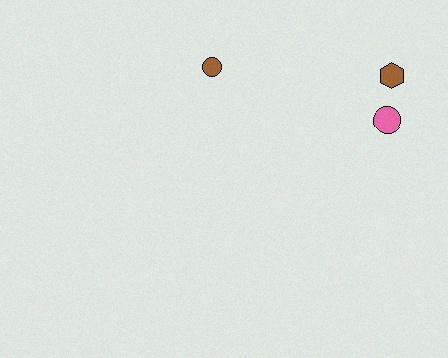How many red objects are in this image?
There are no red objects.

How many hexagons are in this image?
There is 1 hexagon.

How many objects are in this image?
There are 3 objects.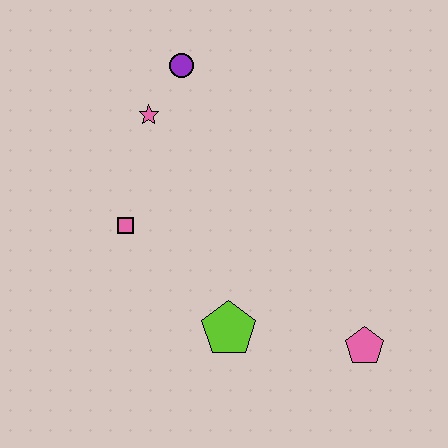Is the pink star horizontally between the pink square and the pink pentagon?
Yes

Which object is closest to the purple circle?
The pink star is closest to the purple circle.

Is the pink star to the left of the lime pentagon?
Yes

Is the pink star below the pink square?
No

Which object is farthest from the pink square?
The pink pentagon is farthest from the pink square.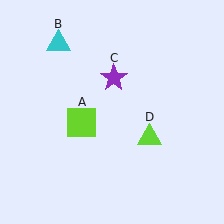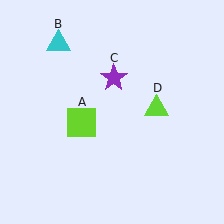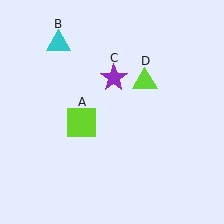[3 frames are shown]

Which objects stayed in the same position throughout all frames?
Lime square (object A) and cyan triangle (object B) and purple star (object C) remained stationary.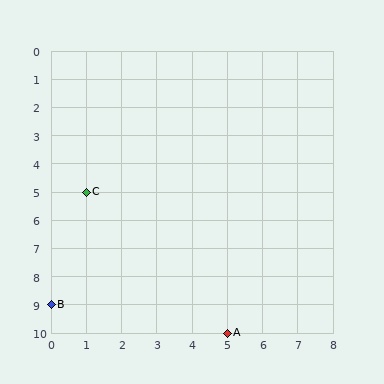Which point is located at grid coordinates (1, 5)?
Point C is at (1, 5).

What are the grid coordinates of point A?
Point A is at grid coordinates (5, 10).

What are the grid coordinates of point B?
Point B is at grid coordinates (0, 9).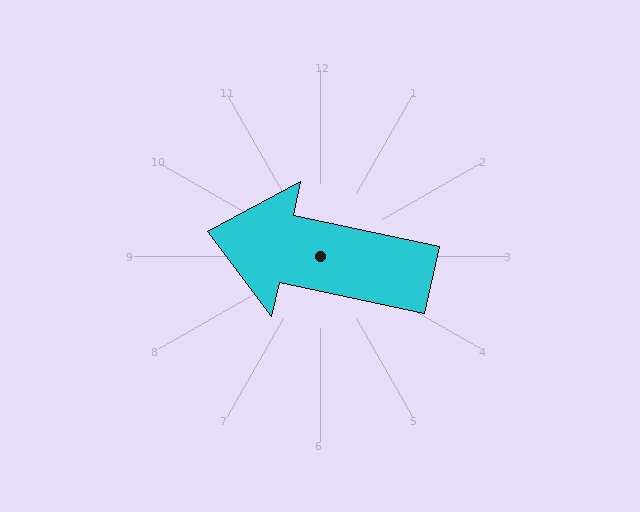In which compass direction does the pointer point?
West.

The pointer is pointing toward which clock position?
Roughly 9 o'clock.